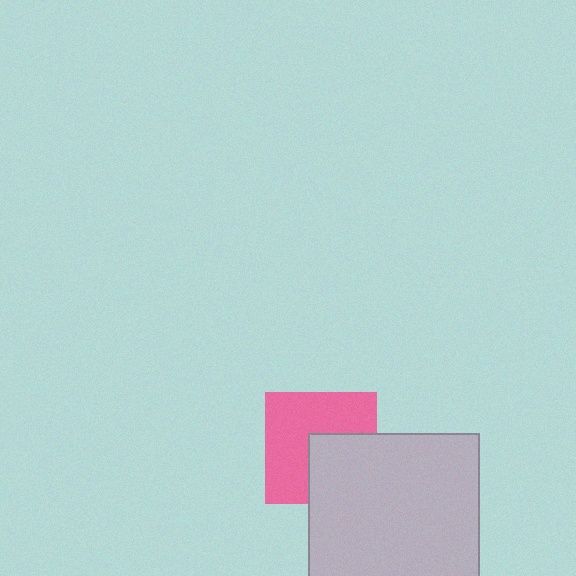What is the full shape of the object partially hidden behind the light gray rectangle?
The partially hidden object is a pink square.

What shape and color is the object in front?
The object in front is a light gray rectangle.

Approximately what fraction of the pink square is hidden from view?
Roughly 39% of the pink square is hidden behind the light gray rectangle.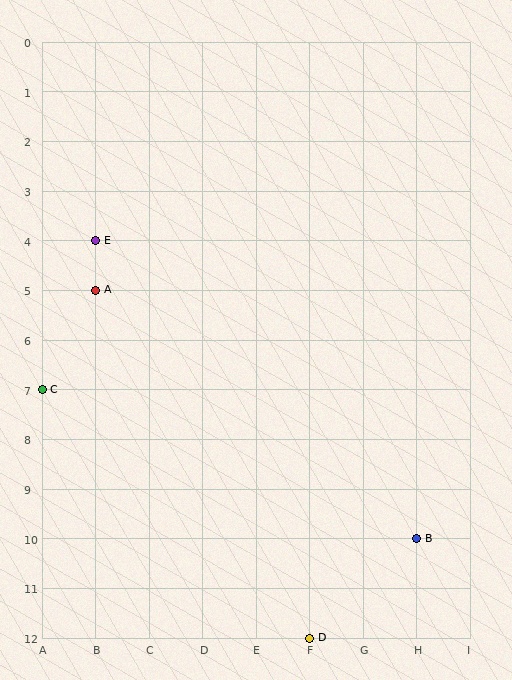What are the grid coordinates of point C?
Point C is at grid coordinates (A, 7).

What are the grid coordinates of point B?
Point B is at grid coordinates (H, 10).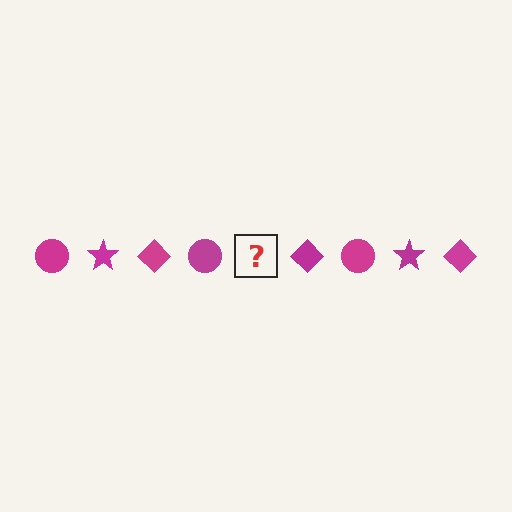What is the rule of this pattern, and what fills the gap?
The rule is that the pattern cycles through circle, star, diamond shapes in magenta. The gap should be filled with a magenta star.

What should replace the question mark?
The question mark should be replaced with a magenta star.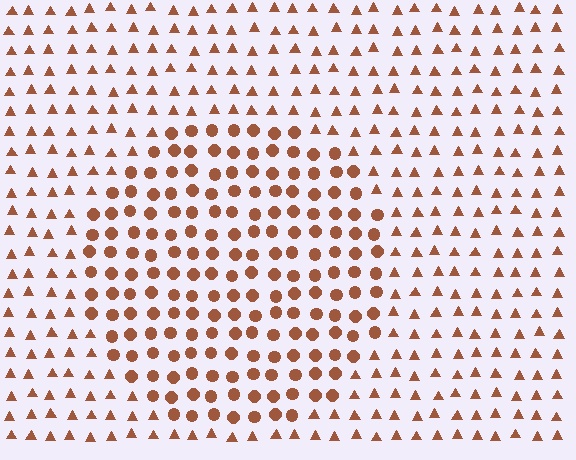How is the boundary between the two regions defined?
The boundary is defined by a change in element shape: circles inside vs. triangles outside. All elements share the same color and spacing.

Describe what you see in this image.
The image is filled with small brown elements arranged in a uniform grid. A circle-shaped region contains circles, while the surrounding area contains triangles. The boundary is defined purely by the change in element shape.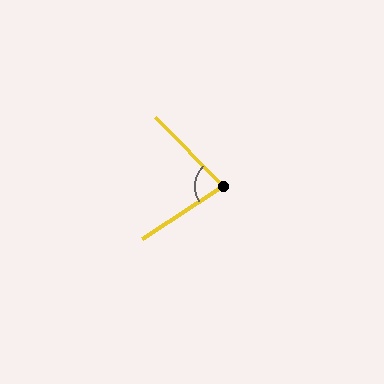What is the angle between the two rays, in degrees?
Approximately 79 degrees.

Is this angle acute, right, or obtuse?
It is acute.